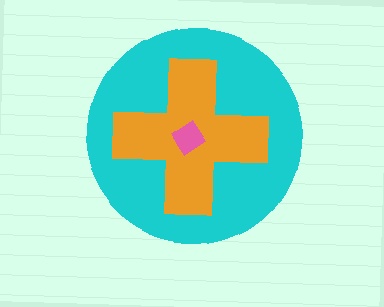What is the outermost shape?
The cyan circle.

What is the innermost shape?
The pink diamond.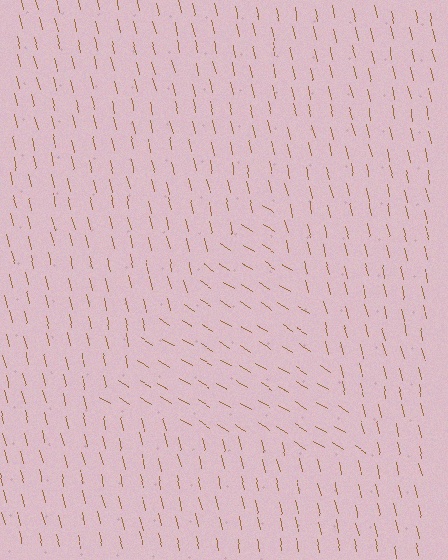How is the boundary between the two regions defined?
The boundary is defined purely by a change in line orientation (approximately 45 degrees difference). All lines are the same color and thickness.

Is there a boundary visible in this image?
Yes, there is a texture boundary formed by a change in line orientation.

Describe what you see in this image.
The image is filled with small brown line segments. A triangle region in the image has lines oriented differently from the surrounding lines, creating a visible texture boundary.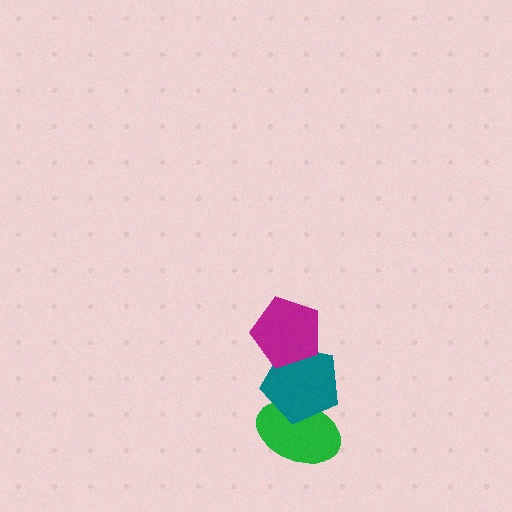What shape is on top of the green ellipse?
The teal pentagon is on top of the green ellipse.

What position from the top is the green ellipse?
The green ellipse is 3rd from the top.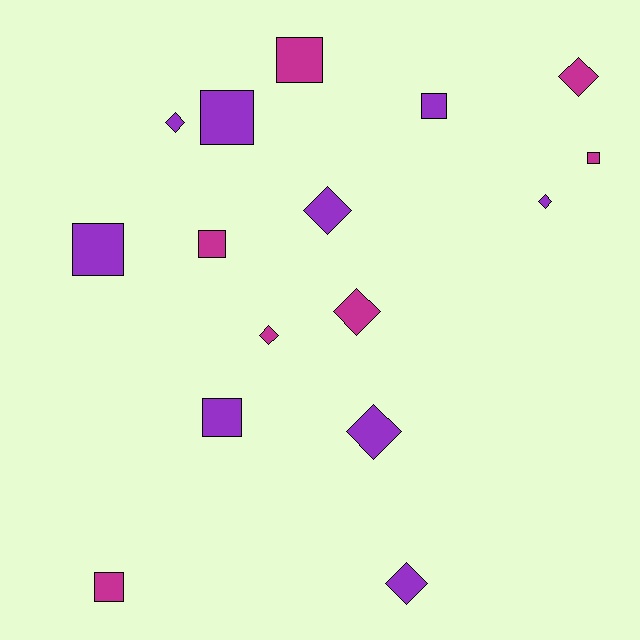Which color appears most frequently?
Purple, with 9 objects.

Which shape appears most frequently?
Diamond, with 8 objects.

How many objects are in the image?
There are 16 objects.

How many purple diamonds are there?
There are 5 purple diamonds.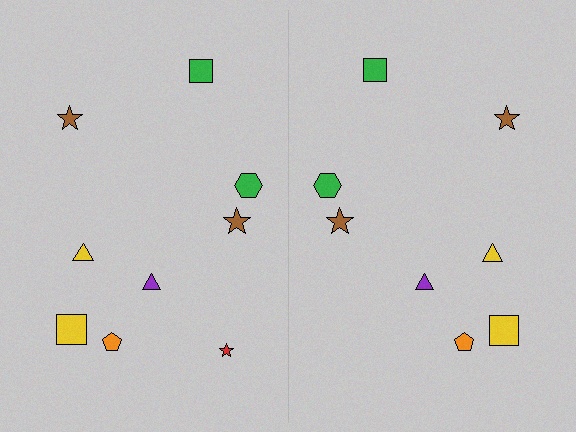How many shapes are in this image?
There are 17 shapes in this image.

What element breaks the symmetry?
A red star is missing from the right side.